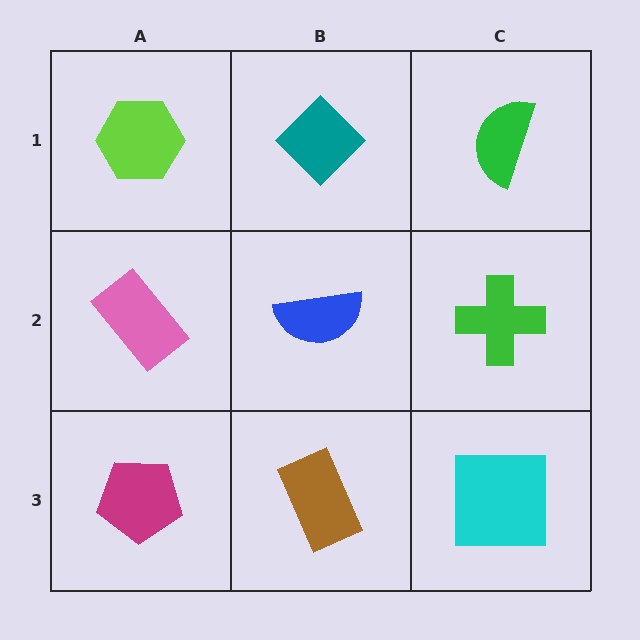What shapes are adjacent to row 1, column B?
A blue semicircle (row 2, column B), a lime hexagon (row 1, column A), a green semicircle (row 1, column C).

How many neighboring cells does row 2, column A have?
3.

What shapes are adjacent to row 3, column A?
A pink rectangle (row 2, column A), a brown rectangle (row 3, column B).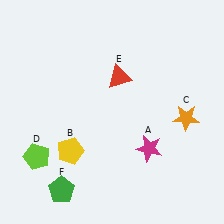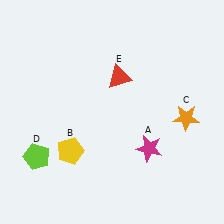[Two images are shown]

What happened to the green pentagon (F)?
The green pentagon (F) was removed in Image 2. It was in the bottom-left area of Image 1.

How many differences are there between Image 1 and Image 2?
There is 1 difference between the two images.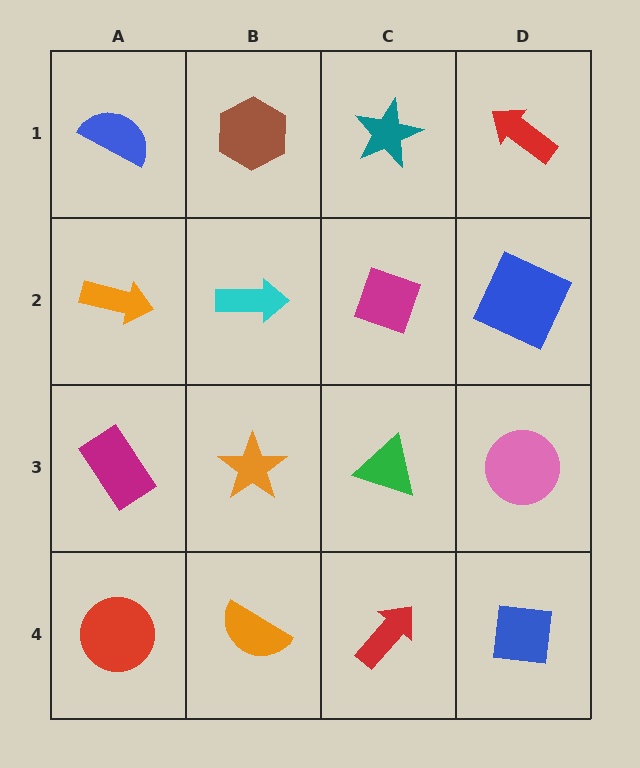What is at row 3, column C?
A green triangle.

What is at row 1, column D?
A red arrow.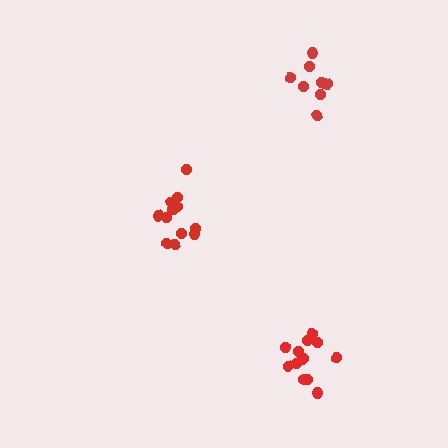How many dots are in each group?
Group 1: 9 dots, Group 2: 13 dots, Group 3: 13 dots (35 total).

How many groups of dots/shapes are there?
There are 3 groups.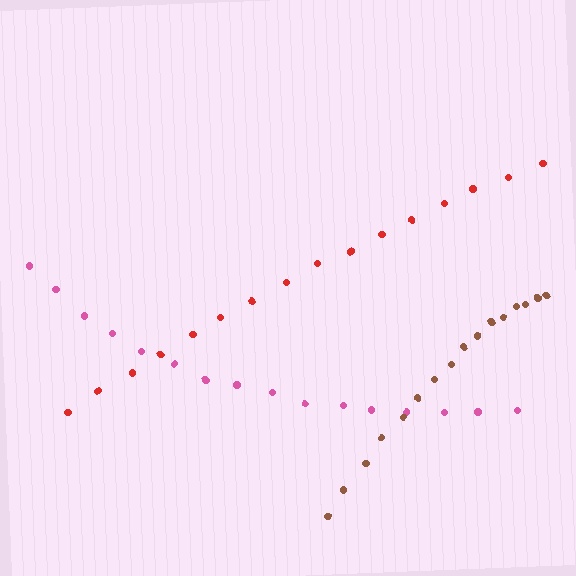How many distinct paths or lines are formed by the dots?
There are 3 distinct paths.